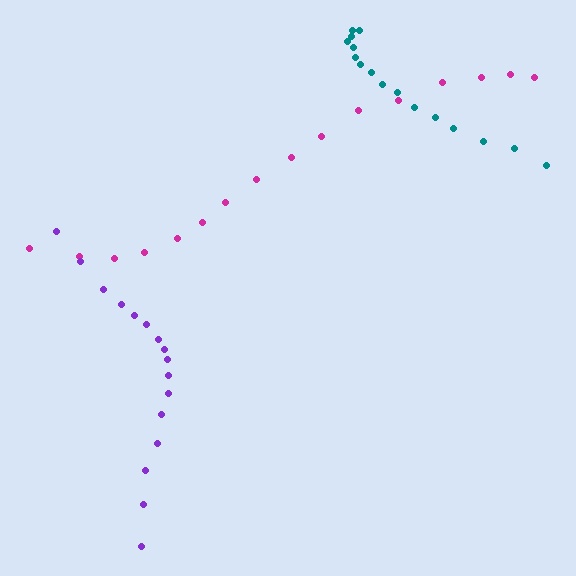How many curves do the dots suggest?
There are 3 distinct paths.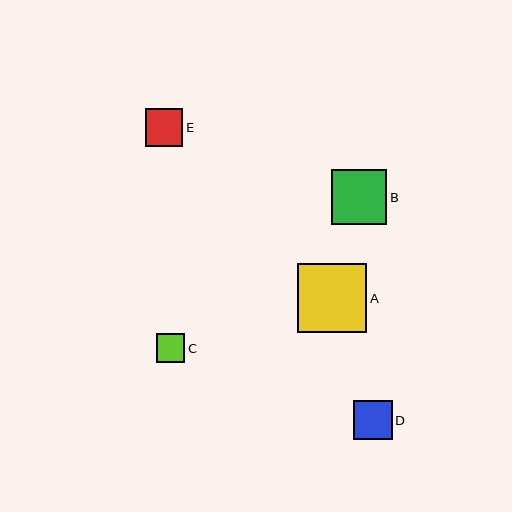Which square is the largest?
Square A is the largest with a size of approximately 69 pixels.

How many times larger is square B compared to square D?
Square B is approximately 1.4 times the size of square D.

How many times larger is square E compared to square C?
Square E is approximately 1.3 times the size of square C.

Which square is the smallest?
Square C is the smallest with a size of approximately 29 pixels.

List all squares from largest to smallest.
From largest to smallest: A, B, D, E, C.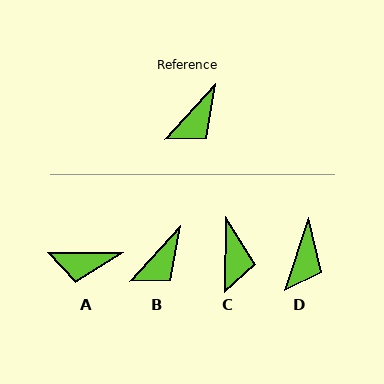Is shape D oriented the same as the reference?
No, it is off by about 24 degrees.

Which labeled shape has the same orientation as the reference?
B.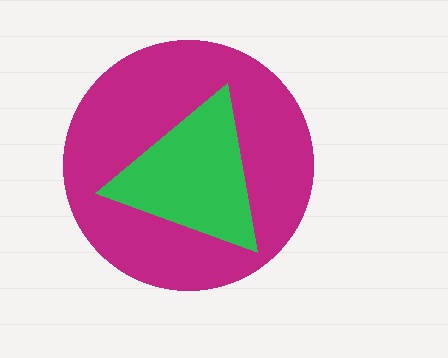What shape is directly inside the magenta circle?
The green triangle.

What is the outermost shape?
The magenta circle.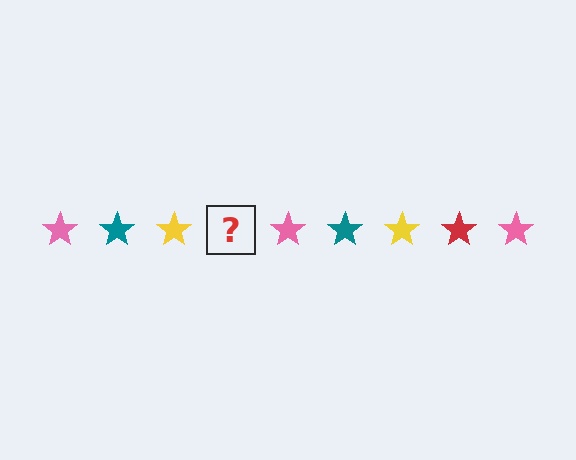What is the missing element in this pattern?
The missing element is a red star.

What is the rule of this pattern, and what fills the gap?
The rule is that the pattern cycles through pink, teal, yellow, red stars. The gap should be filled with a red star.